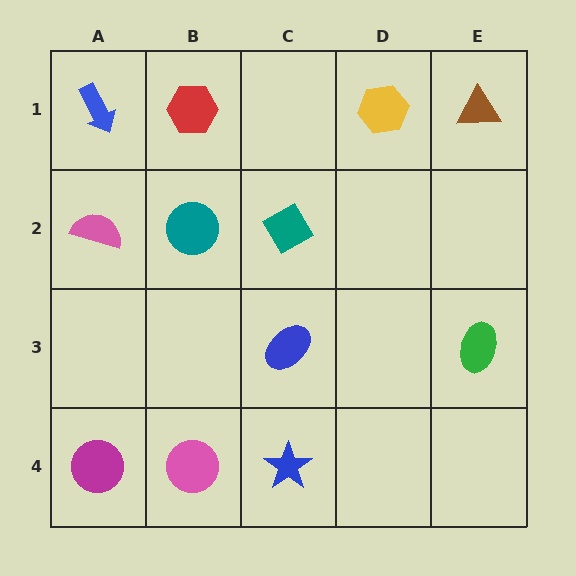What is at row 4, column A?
A magenta circle.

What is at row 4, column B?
A pink circle.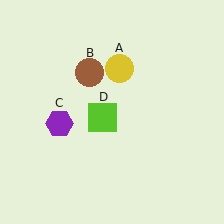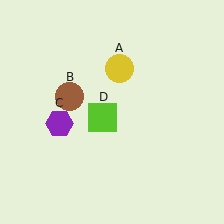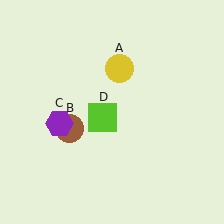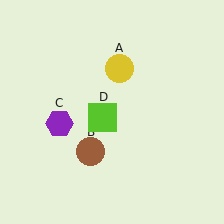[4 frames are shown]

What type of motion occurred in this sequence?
The brown circle (object B) rotated counterclockwise around the center of the scene.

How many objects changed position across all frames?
1 object changed position: brown circle (object B).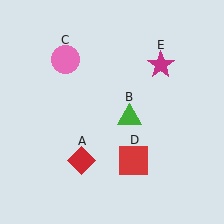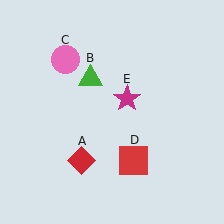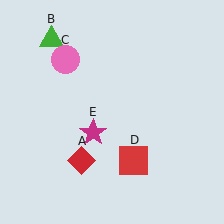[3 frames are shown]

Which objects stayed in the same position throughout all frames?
Red diamond (object A) and pink circle (object C) and red square (object D) remained stationary.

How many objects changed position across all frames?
2 objects changed position: green triangle (object B), magenta star (object E).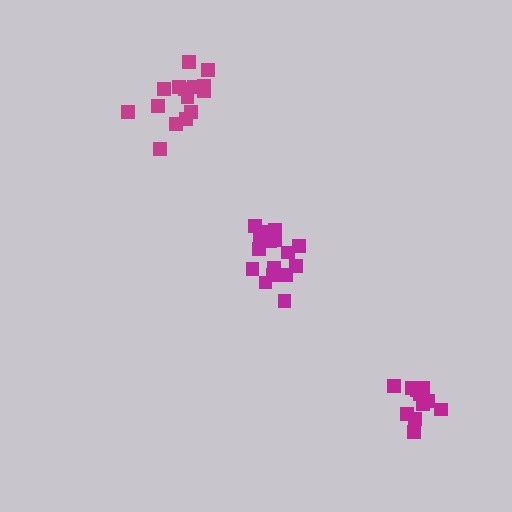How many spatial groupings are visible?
There are 3 spatial groupings.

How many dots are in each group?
Group 1: 15 dots, Group 2: 16 dots, Group 3: 12 dots (43 total).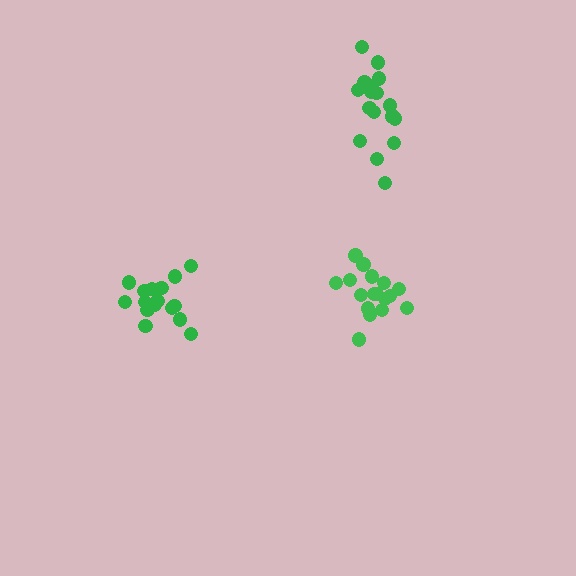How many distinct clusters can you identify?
There are 3 distinct clusters.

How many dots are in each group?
Group 1: 16 dots, Group 2: 18 dots, Group 3: 18 dots (52 total).